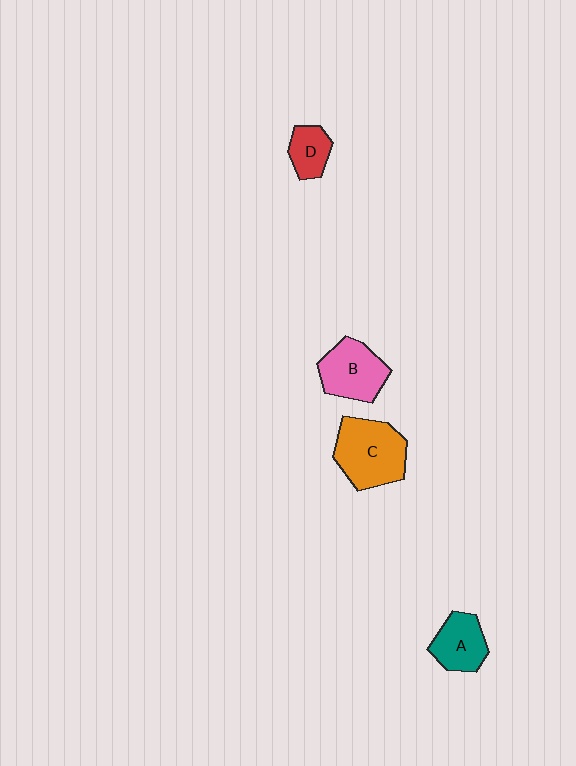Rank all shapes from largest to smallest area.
From largest to smallest: C (orange), B (pink), A (teal), D (red).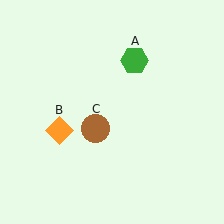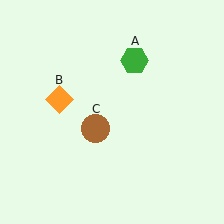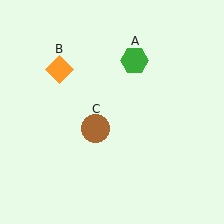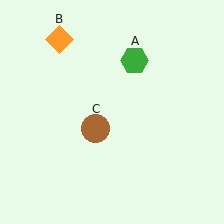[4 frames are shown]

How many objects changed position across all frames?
1 object changed position: orange diamond (object B).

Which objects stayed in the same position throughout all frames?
Green hexagon (object A) and brown circle (object C) remained stationary.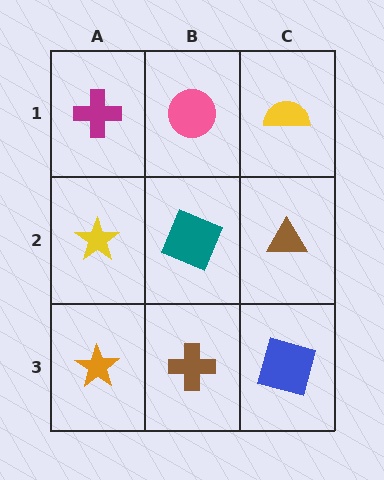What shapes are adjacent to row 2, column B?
A pink circle (row 1, column B), a brown cross (row 3, column B), a yellow star (row 2, column A), a brown triangle (row 2, column C).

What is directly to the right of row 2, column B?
A brown triangle.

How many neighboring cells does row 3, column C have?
2.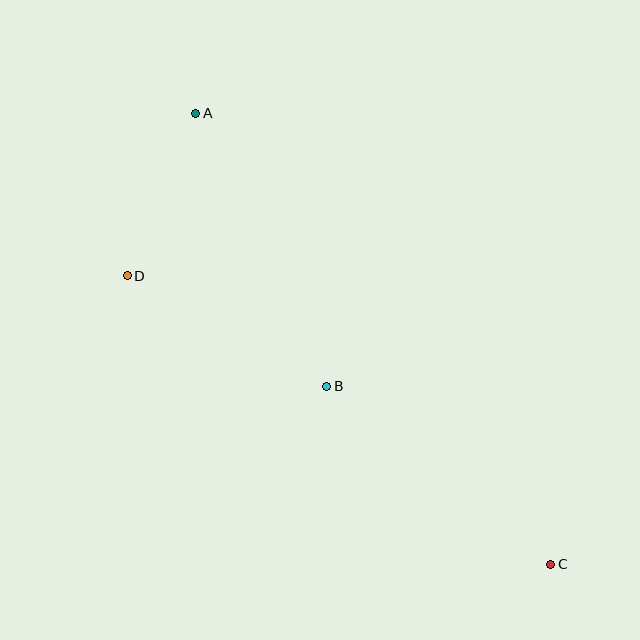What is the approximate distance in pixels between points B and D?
The distance between B and D is approximately 228 pixels.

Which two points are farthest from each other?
Points A and C are farthest from each other.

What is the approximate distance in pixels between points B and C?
The distance between B and C is approximately 286 pixels.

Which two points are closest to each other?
Points A and D are closest to each other.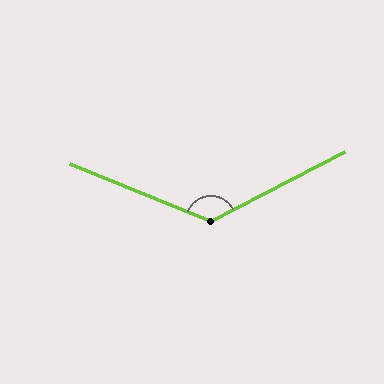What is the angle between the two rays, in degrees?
Approximately 131 degrees.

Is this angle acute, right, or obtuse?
It is obtuse.